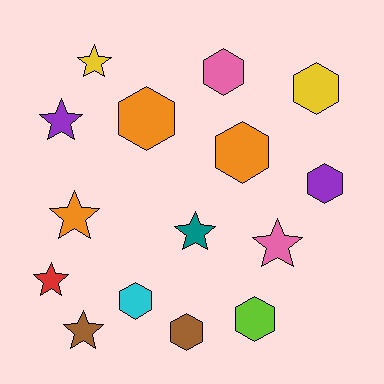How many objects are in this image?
There are 15 objects.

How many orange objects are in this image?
There are 3 orange objects.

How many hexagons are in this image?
There are 8 hexagons.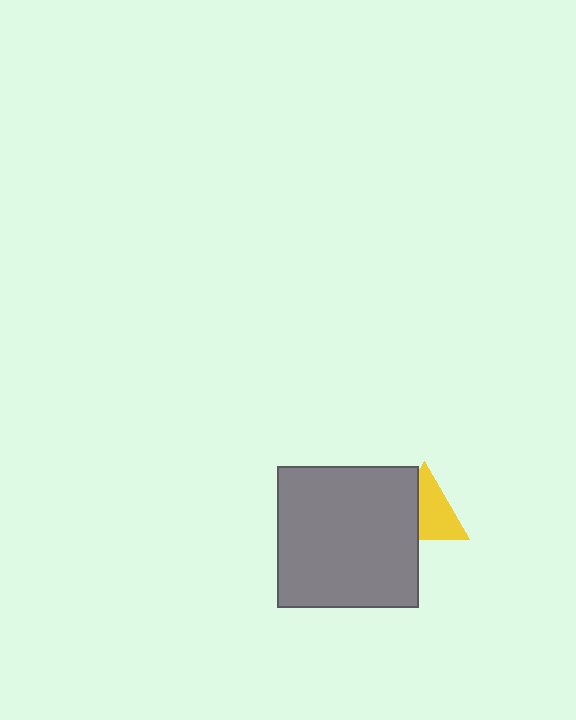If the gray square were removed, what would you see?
You would see the complete yellow triangle.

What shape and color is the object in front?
The object in front is a gray square.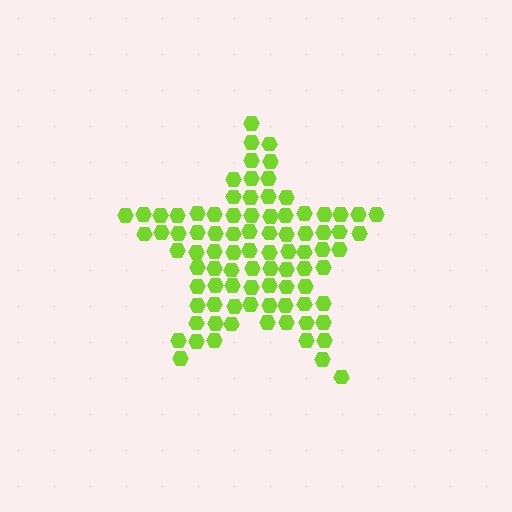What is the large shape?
The large shape is a star.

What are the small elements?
The small elements are hexagons.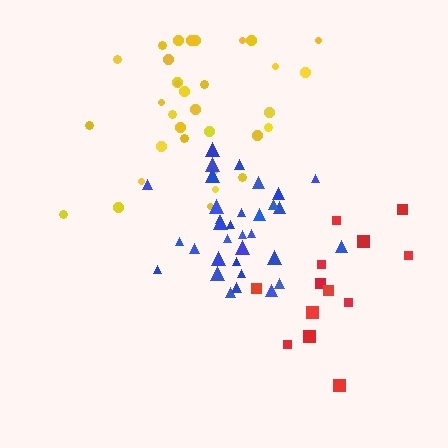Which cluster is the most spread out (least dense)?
Red.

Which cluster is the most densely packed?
Blue.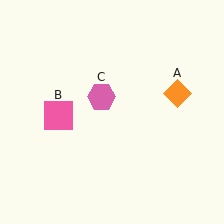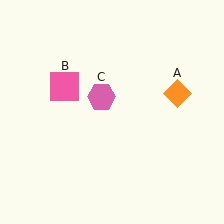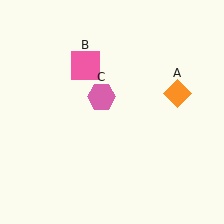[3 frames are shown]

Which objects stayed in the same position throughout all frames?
Orange diamond (object A) and pink hexagon (object C) remained stationary.